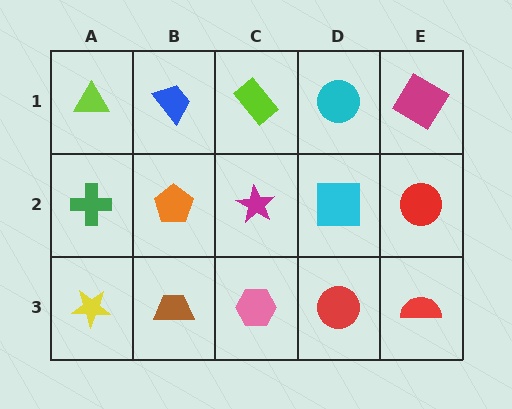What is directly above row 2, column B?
A blue trapezoid.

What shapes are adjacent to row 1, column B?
An orange pentagon (row 2, column B), a lime triangle (row 1, column A), a lime rectangle (row 1, column C).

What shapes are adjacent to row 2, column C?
A lime rectangle (row 1, column C), a pink hexagon (row 3, column C), an orange pentagon (row 2, column B), a cyan square (row 2, column D).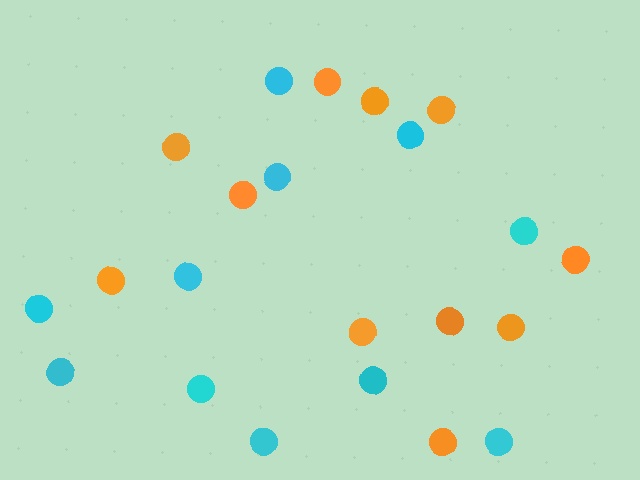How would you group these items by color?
There are 2 groups: one group of cyan circles (11) and one group of orange circles (11).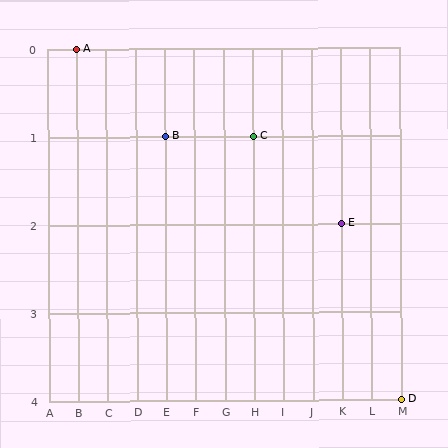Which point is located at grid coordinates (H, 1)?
Point C is at (H, 1).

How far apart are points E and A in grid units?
Points E and A are 9 columns and 2 rows apart (about 9.2 grid units diagonally).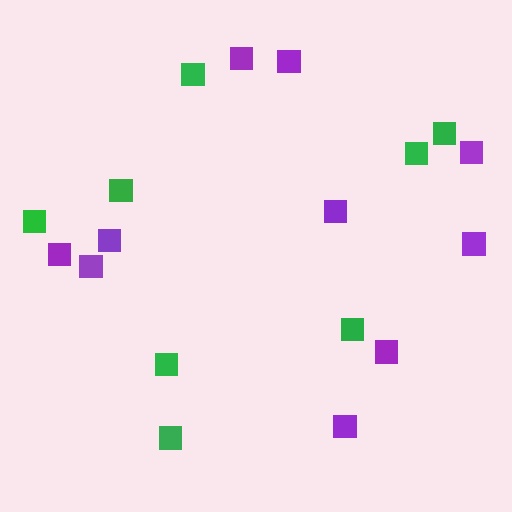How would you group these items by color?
There are 2 groups: one group of purple squares (10) and one group of green squares (8).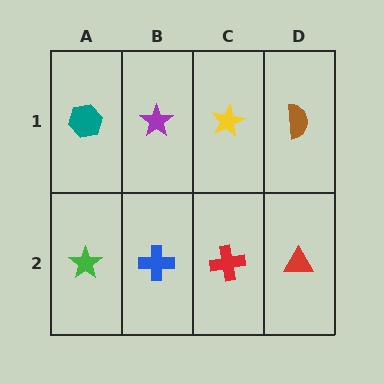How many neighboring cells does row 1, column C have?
3.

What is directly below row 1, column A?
A green star.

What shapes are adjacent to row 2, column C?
A yellow star (row 1, column C), a blue cross (row 2, column B), a red triangle (row 2, column D).